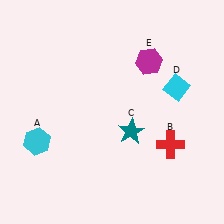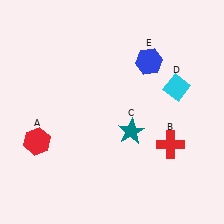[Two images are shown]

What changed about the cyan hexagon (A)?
In Image 1, A is cyan. In Image 2, it changed to red.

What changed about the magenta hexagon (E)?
In Image 1, E is magenta. In Image 2, it changed to blue.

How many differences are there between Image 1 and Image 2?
There are 2 differences between the two images.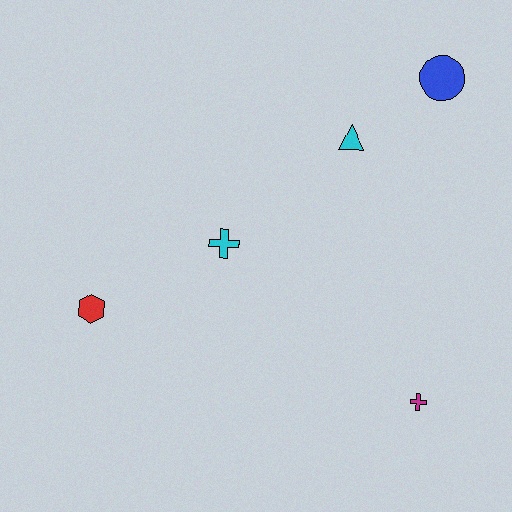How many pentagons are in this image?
There are no pentagons.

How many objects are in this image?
There are 5 objects.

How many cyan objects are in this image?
There are 2 cyan objects.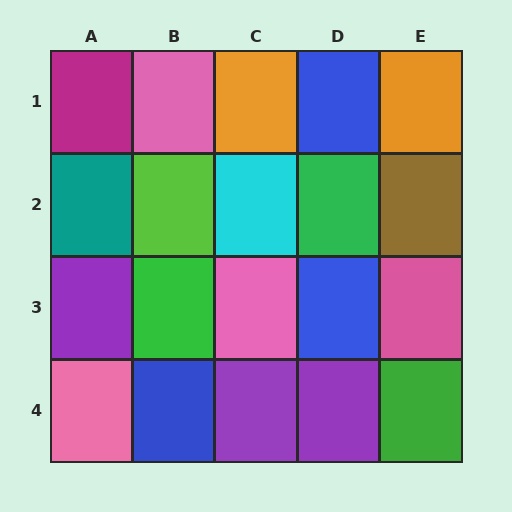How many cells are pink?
4 cells are pink.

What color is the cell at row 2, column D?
Green.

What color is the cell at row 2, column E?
Brown.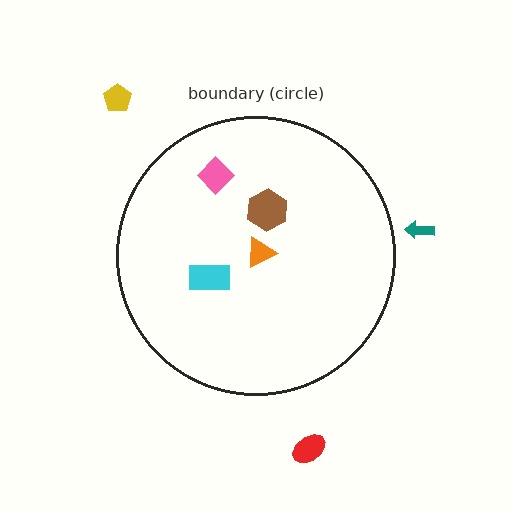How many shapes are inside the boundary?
4 inside, 3 outside.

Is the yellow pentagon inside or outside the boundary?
Outside.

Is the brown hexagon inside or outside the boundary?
Inside.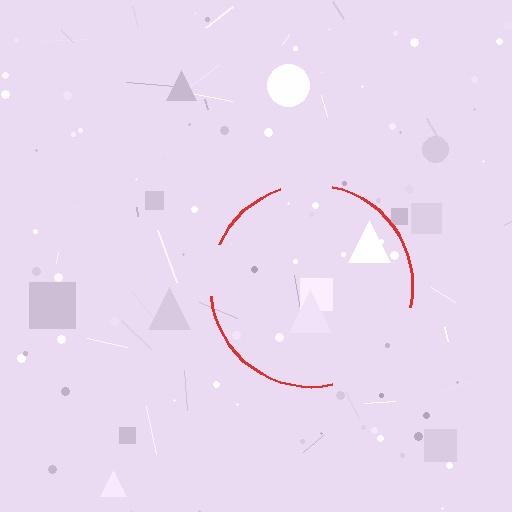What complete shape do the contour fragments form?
The contour fragments form a circle.